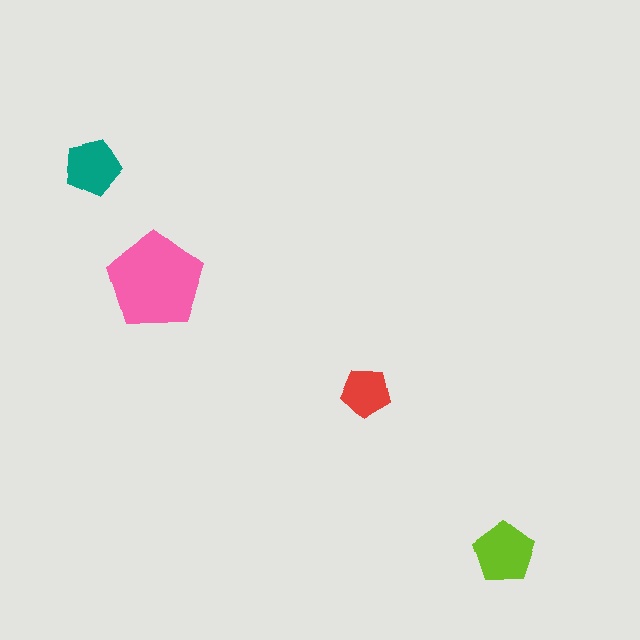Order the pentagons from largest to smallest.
the pink one, the lime one, the teal one, the red one.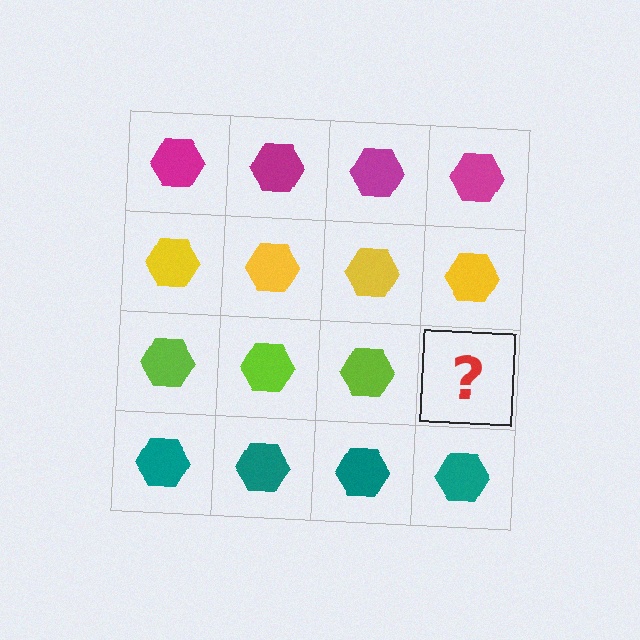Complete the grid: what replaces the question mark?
The question mark should be replaced with a lime hexagon.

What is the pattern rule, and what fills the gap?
The rule is that each row has a consistent color. The gap should be filled with a lime hexagon.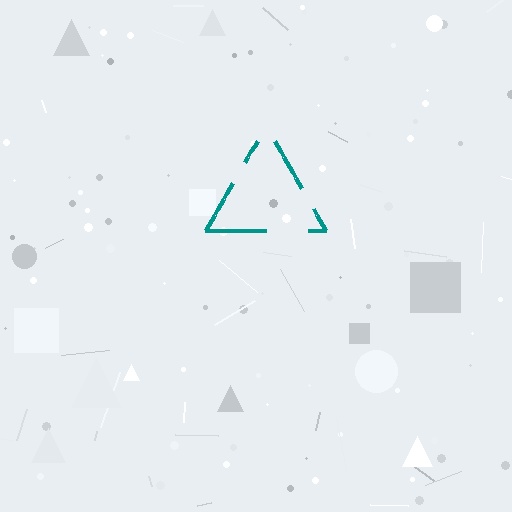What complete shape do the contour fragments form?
The contour fragments form a triangle.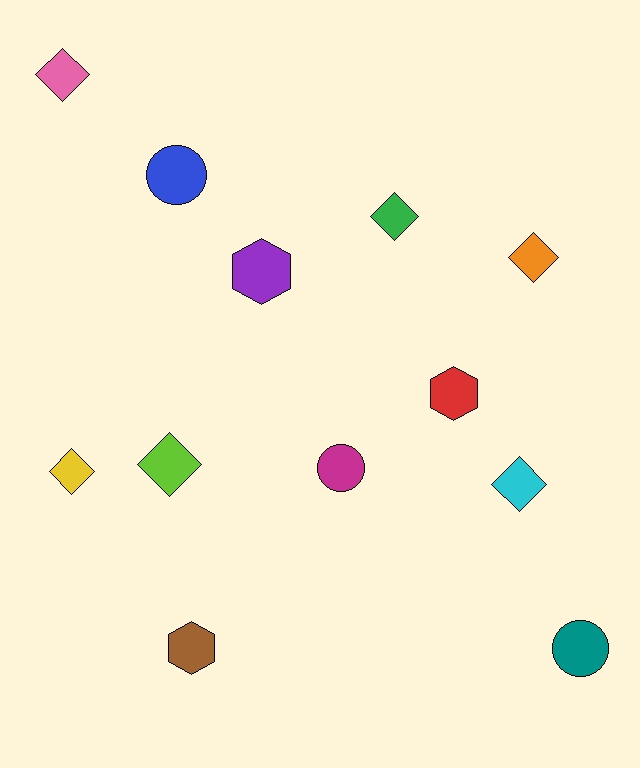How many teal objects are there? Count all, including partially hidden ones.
There is 1 teal object.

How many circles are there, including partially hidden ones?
There are 3 circles.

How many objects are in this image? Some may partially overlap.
There are 12 objects.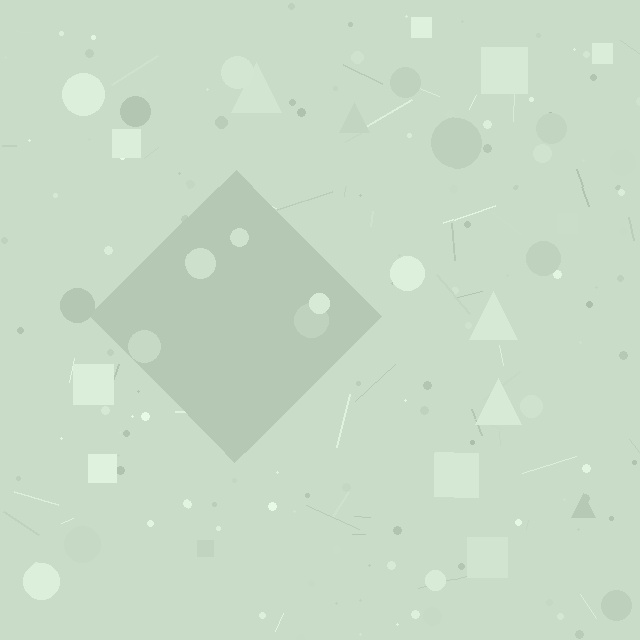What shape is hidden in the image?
A diamond is hidden in the image.